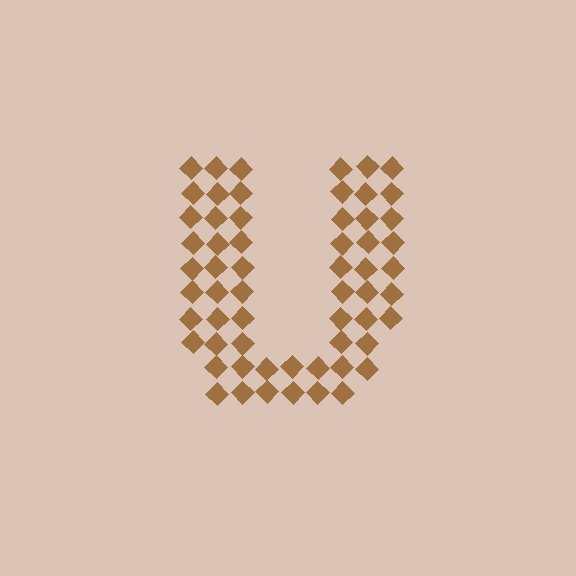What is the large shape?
The large shape is the letter U.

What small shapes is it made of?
It is made of small diamonds.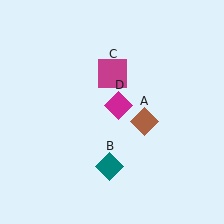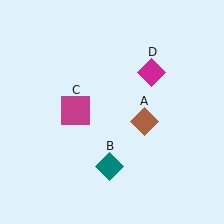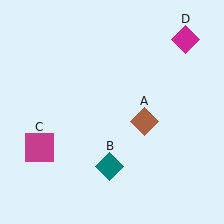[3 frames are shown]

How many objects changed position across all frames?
2 objects changed position: magenta square (object C), magenta diamond (object D).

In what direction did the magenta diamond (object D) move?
The magenta diamond (object D) moved up and to the right.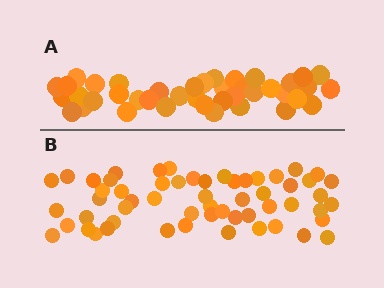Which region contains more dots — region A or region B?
Region B (the bottom region) has more dots.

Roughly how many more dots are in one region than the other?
Region B has approximately 15 more dots than region A.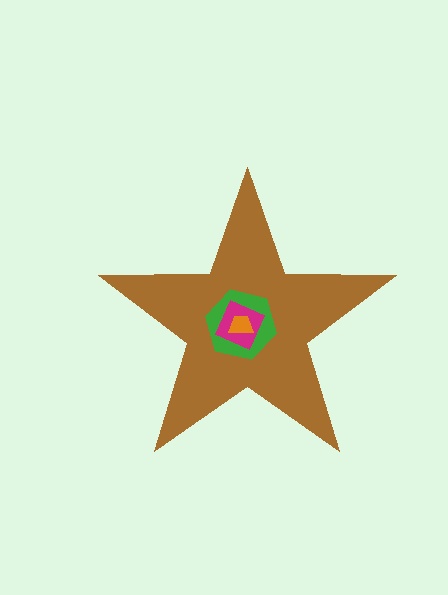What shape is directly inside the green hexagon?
The magenta diamond.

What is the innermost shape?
The orange trapezoid.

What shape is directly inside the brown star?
The green hexagon.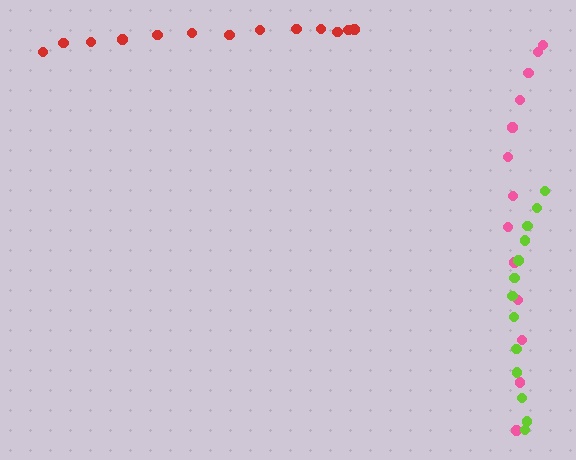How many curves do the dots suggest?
There are 3 distinct paths.